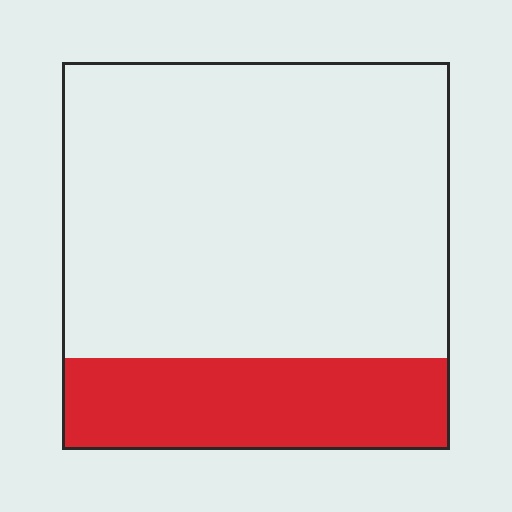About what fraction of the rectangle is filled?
About one quarter (1/4).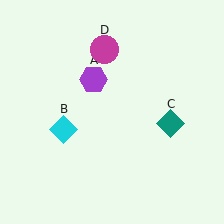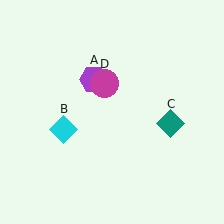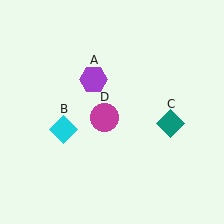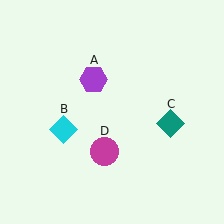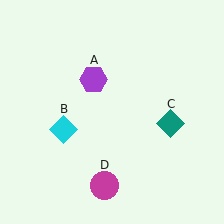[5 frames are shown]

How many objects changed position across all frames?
1 object changed position: magenta circle (object D).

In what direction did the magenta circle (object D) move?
The magenta circle (object D) moved down.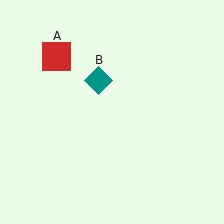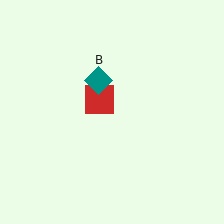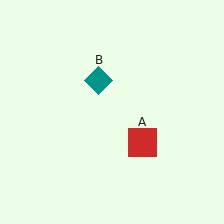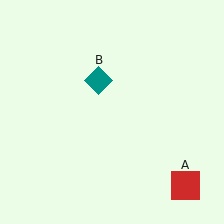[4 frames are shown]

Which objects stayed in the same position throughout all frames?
Teal diamond (object B) remained stationary.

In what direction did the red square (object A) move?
The red square (object A) moved down and to the right.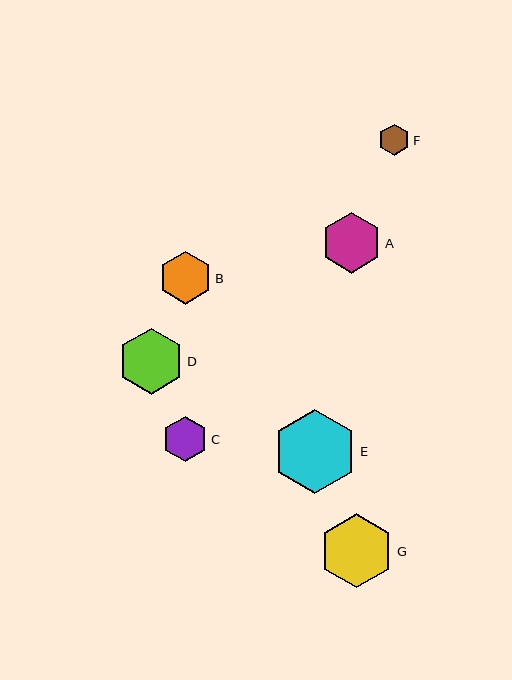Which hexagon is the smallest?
Hexagon F is the smallest with a size of approximately 31 pixels.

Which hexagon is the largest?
Hexagon E is the largest with a size of approximately 84 pixels.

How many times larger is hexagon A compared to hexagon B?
Hexagon A is approximately 1.2 times the size of hexagon B.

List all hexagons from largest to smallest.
From largest to smallest: E, G, D, A, B, C, F.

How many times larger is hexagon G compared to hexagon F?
Hexagon G is approximately 2.4 times the size of hexagon F.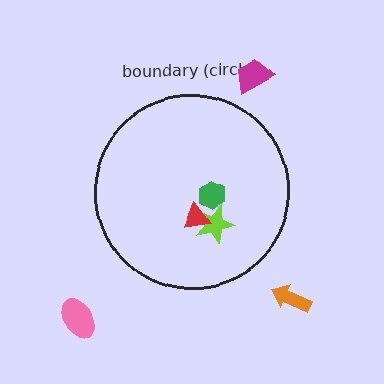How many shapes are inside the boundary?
3 inside, 3 outside.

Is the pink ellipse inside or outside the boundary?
Outside.